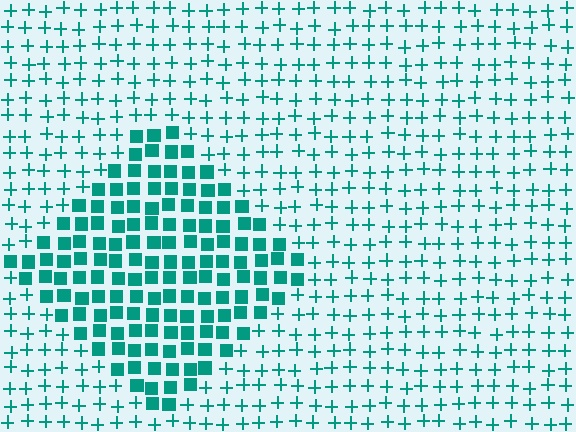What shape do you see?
I see a diamond.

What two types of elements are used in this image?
The image uses squares inside the diamond region and plus signs outside it.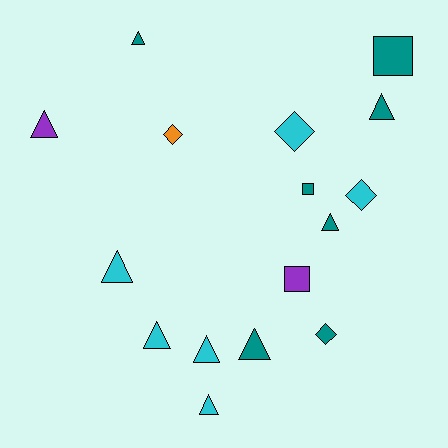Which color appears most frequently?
Teal, with 7 objects.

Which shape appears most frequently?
Triangle, with 9 objects.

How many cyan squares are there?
There are no cyan squares.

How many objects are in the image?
There are 16 objects.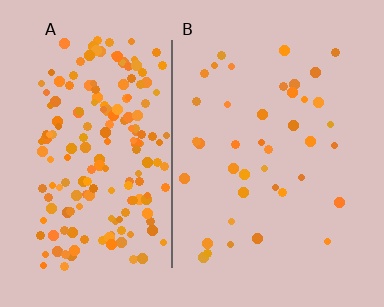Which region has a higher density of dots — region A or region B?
A (the left).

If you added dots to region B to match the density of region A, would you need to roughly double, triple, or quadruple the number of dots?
Approximately quadruple.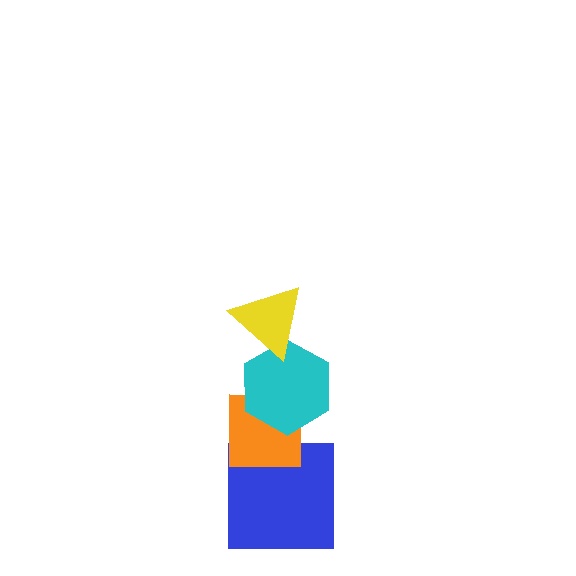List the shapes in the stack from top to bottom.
From top to bottom: the yellow triangle, the cyan hexagon, the orange square, the blue square.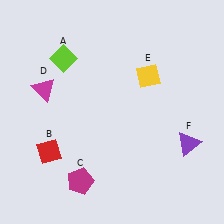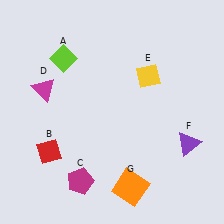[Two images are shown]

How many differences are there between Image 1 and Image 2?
There is 1 difference between the two images.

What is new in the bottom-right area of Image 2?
An orange square (G) was added in the bottom-right area of Image 2.